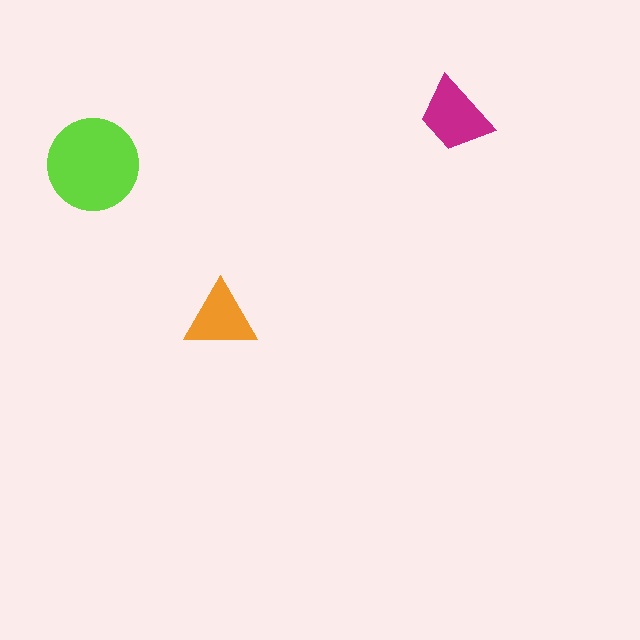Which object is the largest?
The lime circle.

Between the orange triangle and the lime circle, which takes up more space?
The lime circle.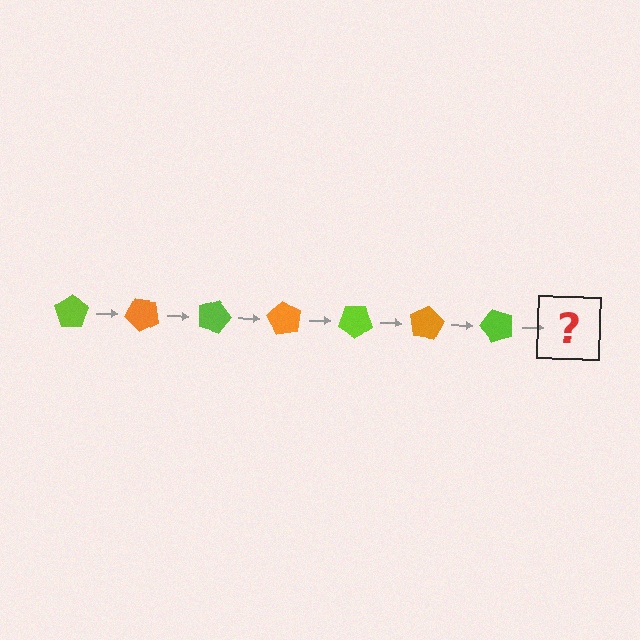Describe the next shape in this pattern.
It should be an orange pentagon, rotated 315 degrees from the start.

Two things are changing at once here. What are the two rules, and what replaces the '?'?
The two rules are that it rotates 45 degrees each step and the color cycles through lime and orange. The '?' should be an orange pentagon, rotated 315 degrees from the start.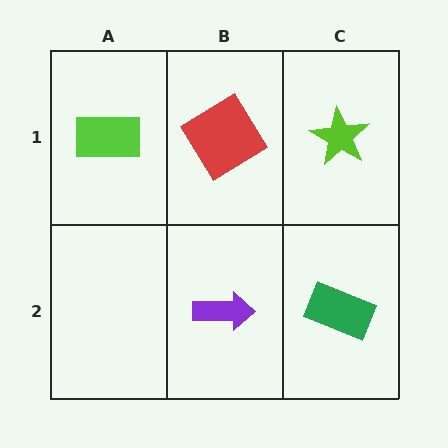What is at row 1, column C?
A lime star.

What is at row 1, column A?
A lime rectangle.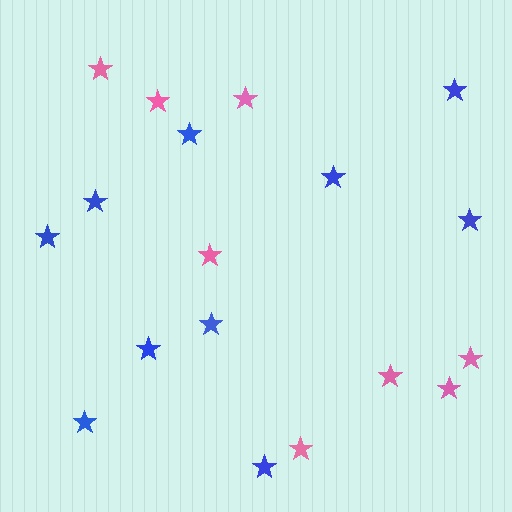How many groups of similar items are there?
There are 2 groups: one group of pink stars (8) and one group of blue stars (10).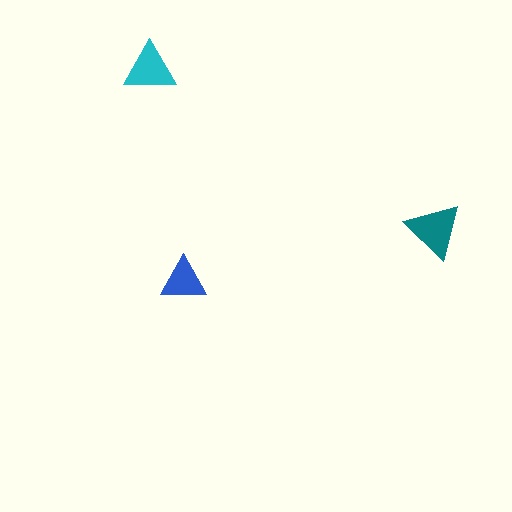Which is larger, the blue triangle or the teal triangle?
The teal one.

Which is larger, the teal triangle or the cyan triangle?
The teal one.